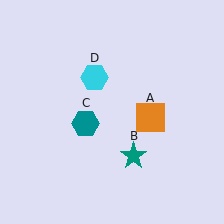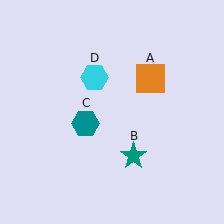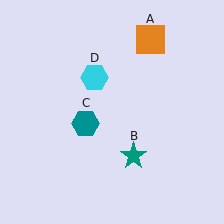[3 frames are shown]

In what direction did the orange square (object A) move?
The orange square (object A) moved up.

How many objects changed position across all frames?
1 object changed position: orange square (object A).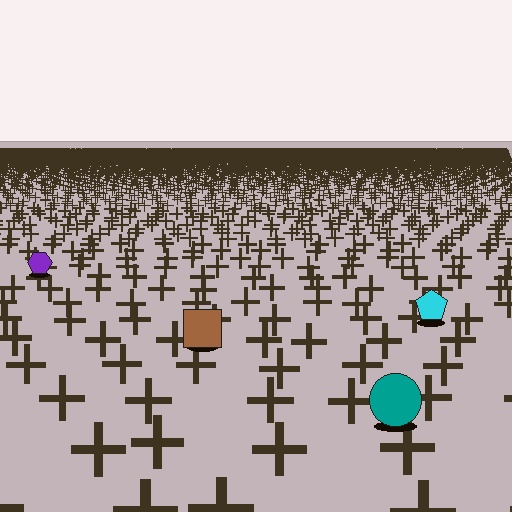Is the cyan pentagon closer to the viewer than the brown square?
No. The brown square is closer — you can tell from the texture gradient: the ground texture is coarser near it.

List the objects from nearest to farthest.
From nearest to farthest: the teal circle, the brown square, the cyan pentagon, the purple hexagon.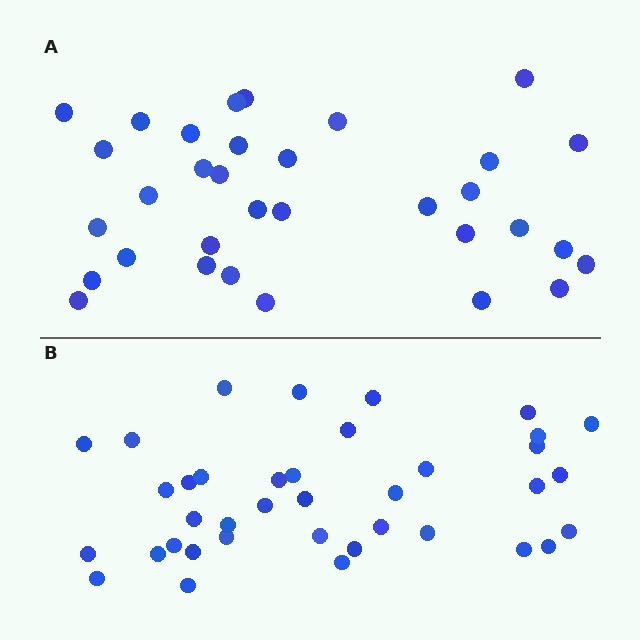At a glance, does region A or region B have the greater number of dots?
Region B (the bottom region) has more dots.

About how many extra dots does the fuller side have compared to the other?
Region B has about 5 more dots than region A.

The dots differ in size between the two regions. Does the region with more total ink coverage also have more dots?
No. Region A has more total ink coverage because its dots are larger, but region B actually contains more individual dots. Total area can be misleading — the number of items is what matters here.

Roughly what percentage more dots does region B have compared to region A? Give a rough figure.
About 15% more.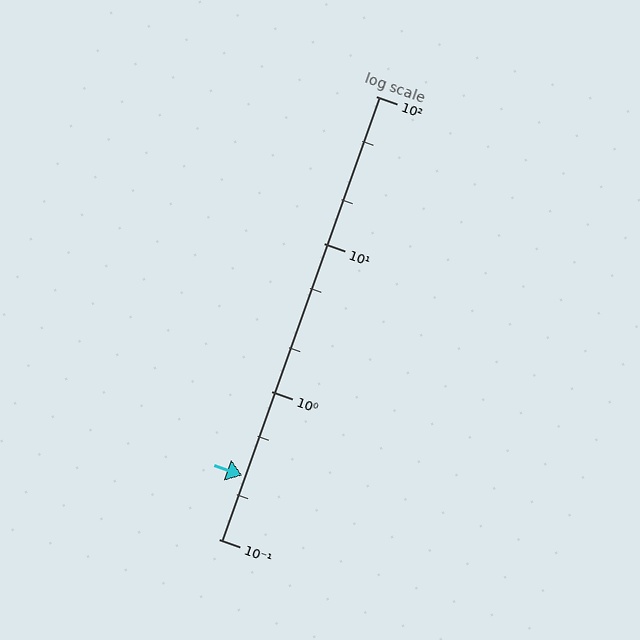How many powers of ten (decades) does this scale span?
The scale spans 3 decades, from 0.1 to 100.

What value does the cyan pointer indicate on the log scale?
The pointer indicates approximately 0.27.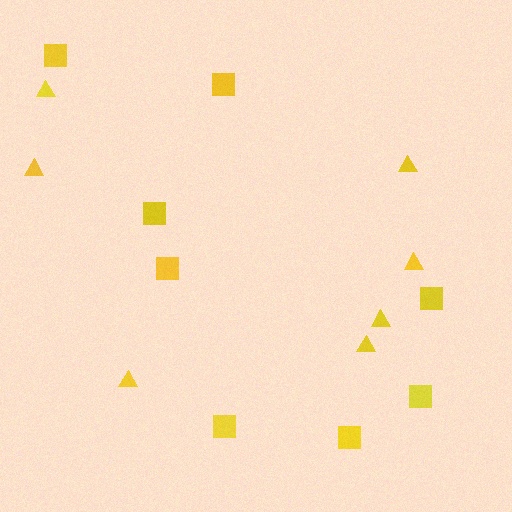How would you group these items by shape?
There are 2 groups: one group of squares (8) and one group of triangles (7).